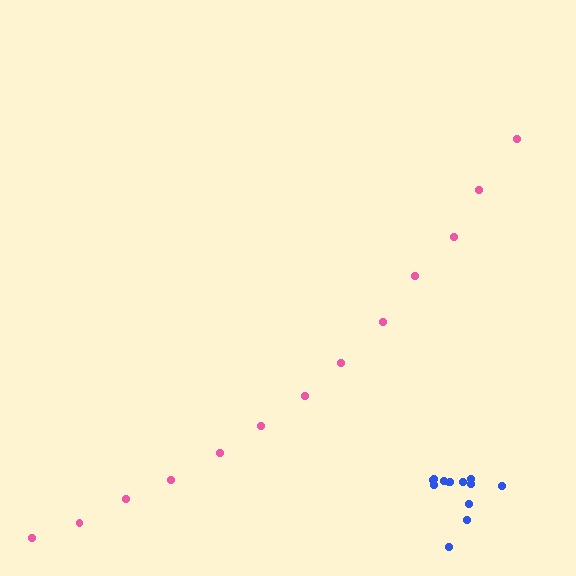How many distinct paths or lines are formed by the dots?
There are 2 distinct paths.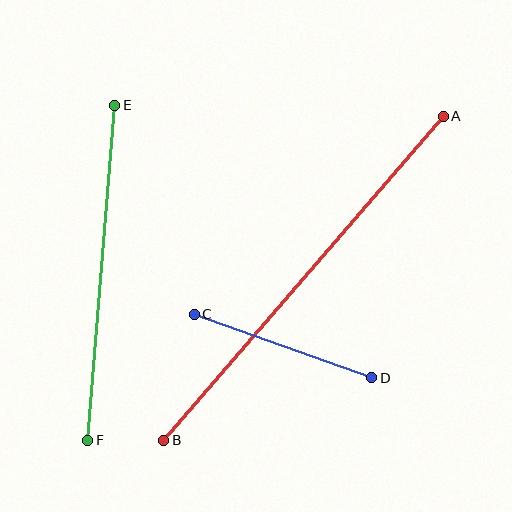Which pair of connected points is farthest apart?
Points A and B are farthest apart.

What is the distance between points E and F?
The distance is approximately 336 pixels.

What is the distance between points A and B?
The distance is approximately 428 pixels.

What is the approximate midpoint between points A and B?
The midpoint is at approximately (304, 278) pixels.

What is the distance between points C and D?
The distance is approximately 189 pixels.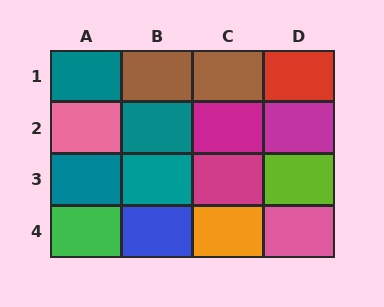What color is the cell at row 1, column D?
Red.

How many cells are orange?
1 cell is orange.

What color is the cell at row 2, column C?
Magenta.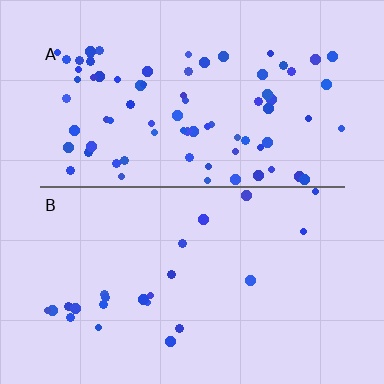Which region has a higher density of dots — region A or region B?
A (the top).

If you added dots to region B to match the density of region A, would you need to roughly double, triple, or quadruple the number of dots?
Approximately triple.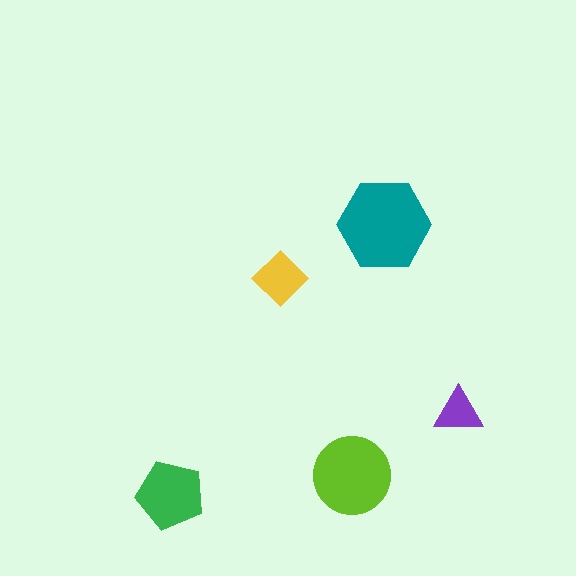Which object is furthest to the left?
The green pentagon is leftmost.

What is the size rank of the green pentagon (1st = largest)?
3rd.